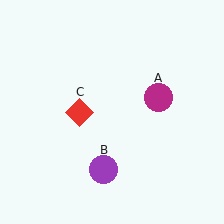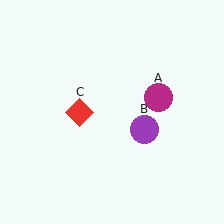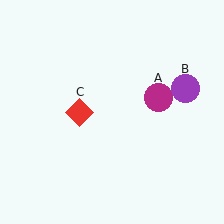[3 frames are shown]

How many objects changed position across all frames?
1 object changed position: purple circle (object B).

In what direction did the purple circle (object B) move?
The purple circle (object B) moved up and to the right.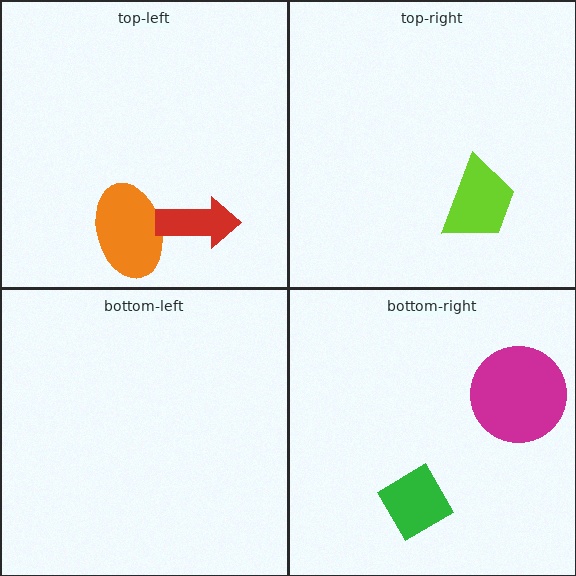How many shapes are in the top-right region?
1.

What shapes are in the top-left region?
The orange ellipse, the red arrow.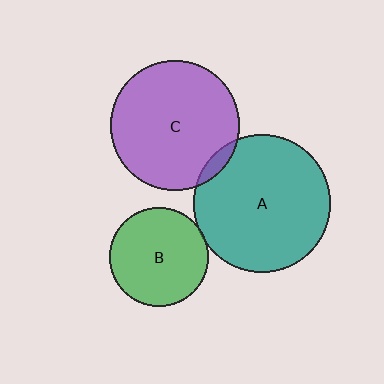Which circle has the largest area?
Circle A (teal).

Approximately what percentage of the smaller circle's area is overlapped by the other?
Approximately 5%.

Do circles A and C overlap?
Yes.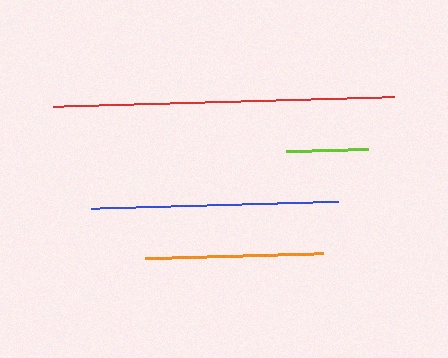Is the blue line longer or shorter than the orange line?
The blue line is longer than the orange line.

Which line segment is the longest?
The red line is the longest at approximately 340 pixels.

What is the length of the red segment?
The red segment is approximately 340 pixels long.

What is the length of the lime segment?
The lime segment is approximately 82 pixels long.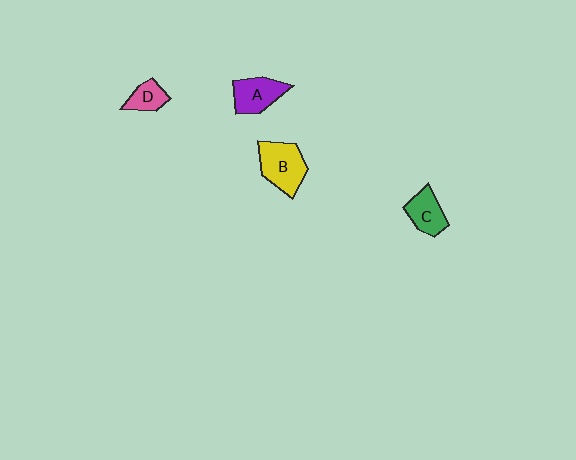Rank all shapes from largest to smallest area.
From largest to smallest: B (yellow), A (purple), C (green), D (pink).